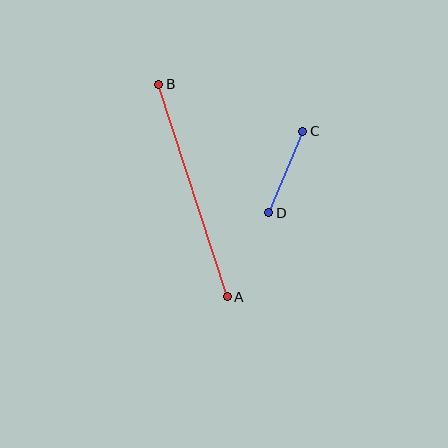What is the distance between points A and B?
The distance is approximately 223 pixels.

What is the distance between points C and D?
The distance is approximately 88 pixels.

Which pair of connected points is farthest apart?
Points A and B are farthest apart.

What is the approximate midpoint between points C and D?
The midpoint is at approximately (286, 172) pixels.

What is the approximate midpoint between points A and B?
The midpoint is at approximately (193, 191) pixels.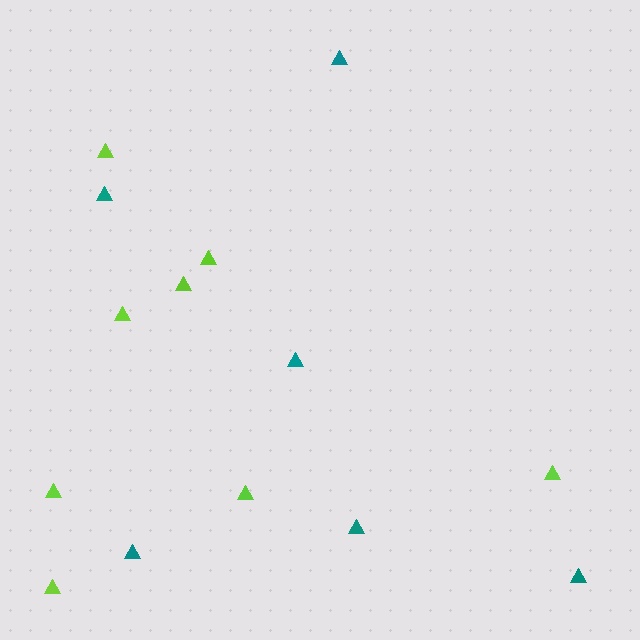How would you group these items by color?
There are 2 groups: one group of lime triangles (8) and one group of teal triangles (6).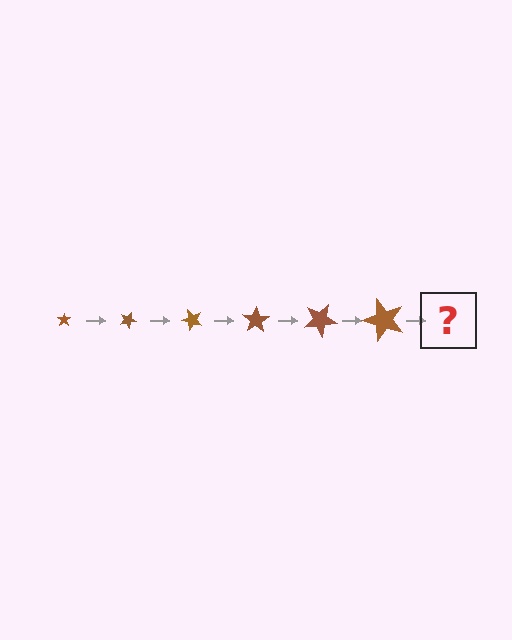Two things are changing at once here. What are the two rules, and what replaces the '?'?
The two rules are that the star grows larger each step and it rotates 25 degrees each step. The '?' should be a star, larger than the previous one and rotated 150 degrees from the start.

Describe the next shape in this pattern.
It should be a star, larger than the previous one and rotated 150 degrees from the start.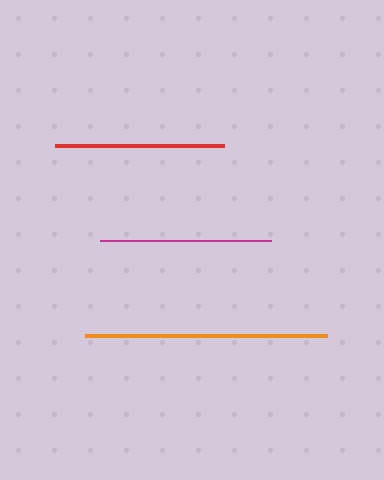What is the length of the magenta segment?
The magenta segment is approximately 171 pixels long.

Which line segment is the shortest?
The red line is the shortest at approximately 168 pixels.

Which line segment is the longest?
The orange line is the longest at approximately 242 pixels.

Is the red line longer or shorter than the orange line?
The orange line is longer than the red line.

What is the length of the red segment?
The red segment is approximately 168 pixels long.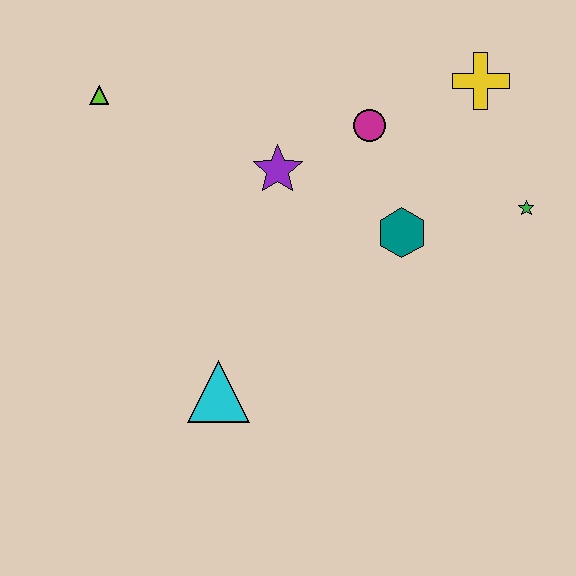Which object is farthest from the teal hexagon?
The lime triangle is farthest from the teal hexagon.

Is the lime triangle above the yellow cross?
No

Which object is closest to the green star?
The teal hexagon is closest to the green star.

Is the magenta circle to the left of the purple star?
No